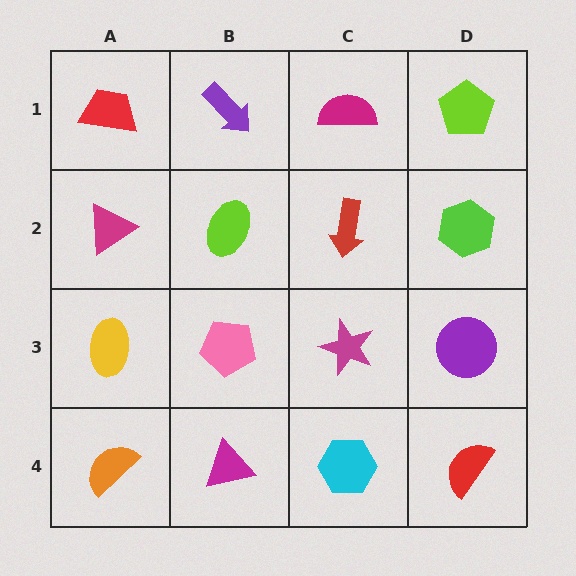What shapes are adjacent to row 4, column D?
A purple circle (row 3, column D), a cyan hexagon (row 4, column C).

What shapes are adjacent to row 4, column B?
A pink pentagon (row 3, column B), an orange semicircle (row 4, column A), a cyan hexagon (row 4, column C).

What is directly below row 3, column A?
An orange semicircle.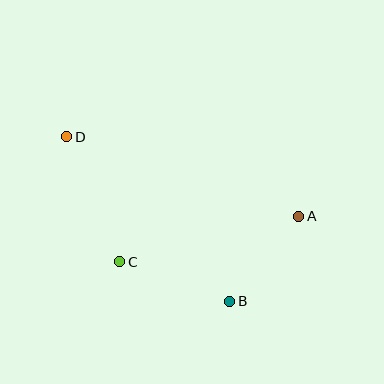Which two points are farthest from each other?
Points A and D are farthest from each other.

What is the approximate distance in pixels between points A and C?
The distance between A and C is approximately 185 pixels.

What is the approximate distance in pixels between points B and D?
The distance between B and D is approximately 231 pixels.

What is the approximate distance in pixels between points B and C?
The distance between B and C is approximately 117 pixels.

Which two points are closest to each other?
Points A and B are closest to each other.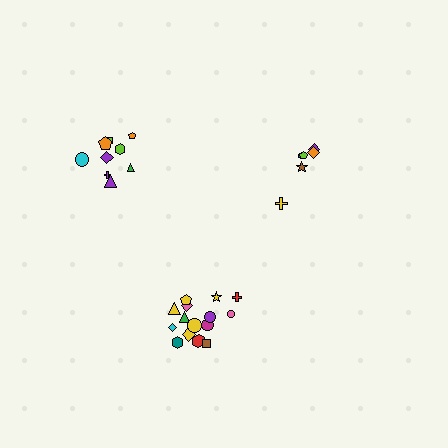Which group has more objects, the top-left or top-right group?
The top-left group.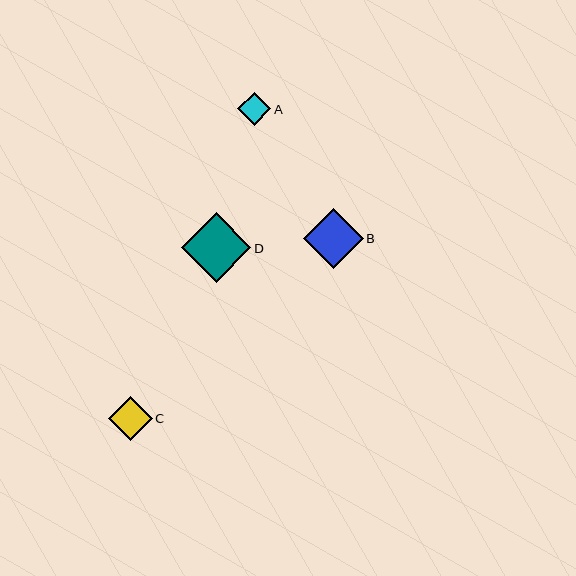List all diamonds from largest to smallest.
From largest to smallest: D, B, C, A.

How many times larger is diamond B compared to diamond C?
Diamond B is approximately 1.4 times the size of diamond C.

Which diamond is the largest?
Diamond D is the largest with a size of approximately 69 pixels.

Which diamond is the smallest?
Diamond A is the smallest with a size of approximately 33 pixels.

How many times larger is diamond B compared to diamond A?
Diamond B is approximately 1.8 times the size of diamond A.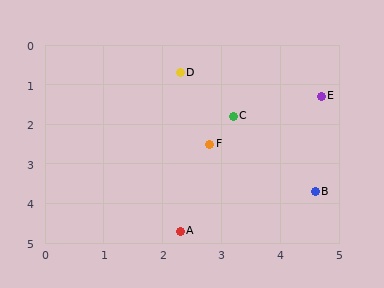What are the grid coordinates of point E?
Point E is at approximately (4.7, 1.3).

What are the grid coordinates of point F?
Point F is at approximately (2.8, 2.5).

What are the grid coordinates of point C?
Point C is at approximately (3.2, 1.8).